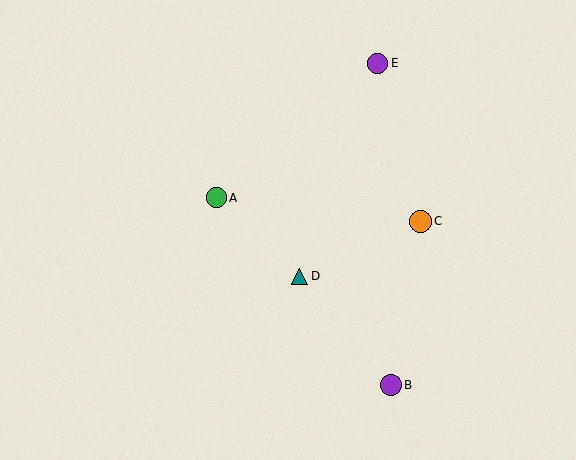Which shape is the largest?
The orange circle (labeled C) is the largest.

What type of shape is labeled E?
Shape E is a purple circle.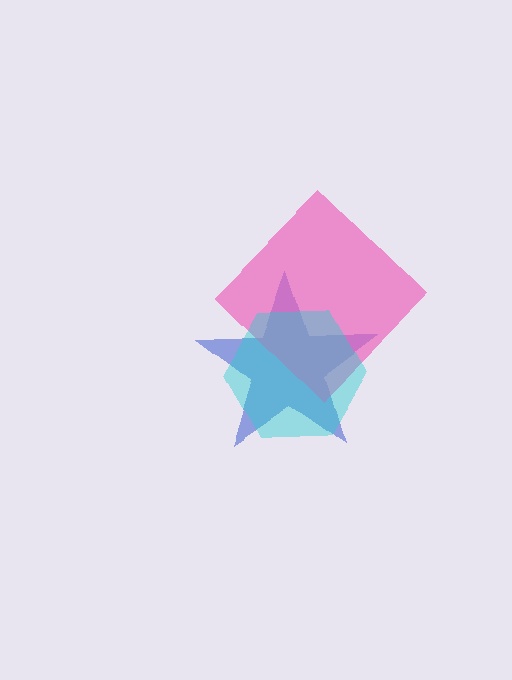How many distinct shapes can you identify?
There are 3 distinct shapes: a blue star, a pink diamond, a cyan hexagon.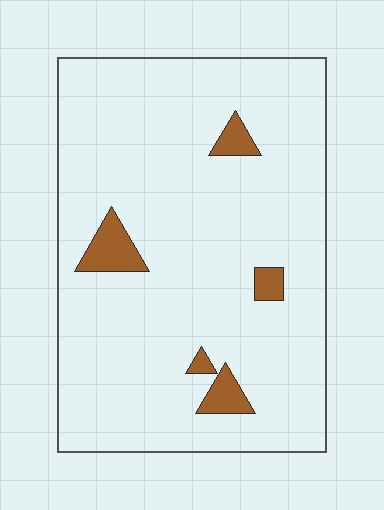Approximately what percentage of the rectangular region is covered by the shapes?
Approximately 5%.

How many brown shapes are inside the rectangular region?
5.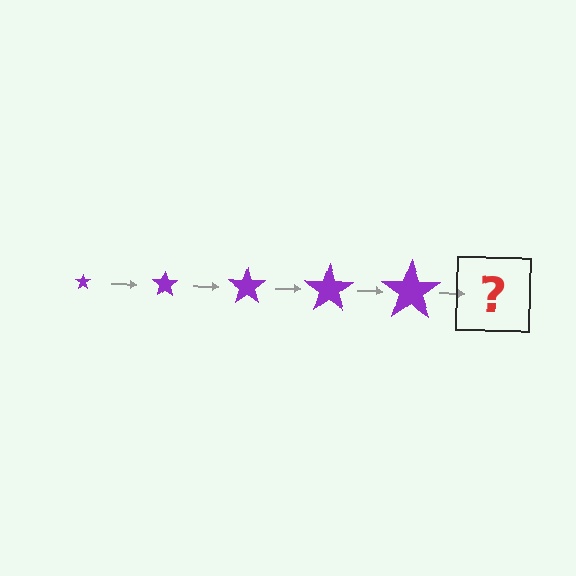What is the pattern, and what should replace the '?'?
The pattern is that the star gets progressively larger each step. The '?' should be a purple star, larger than the previous one.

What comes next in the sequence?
The next element should be a purple star, larger than the previous one.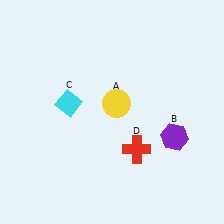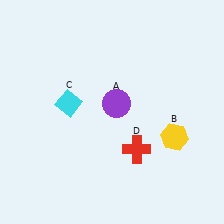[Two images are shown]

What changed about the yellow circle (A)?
In Image 1, A is yellow. In Image 2, it changed to purple.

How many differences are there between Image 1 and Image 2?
There are 2 differences between the two images.